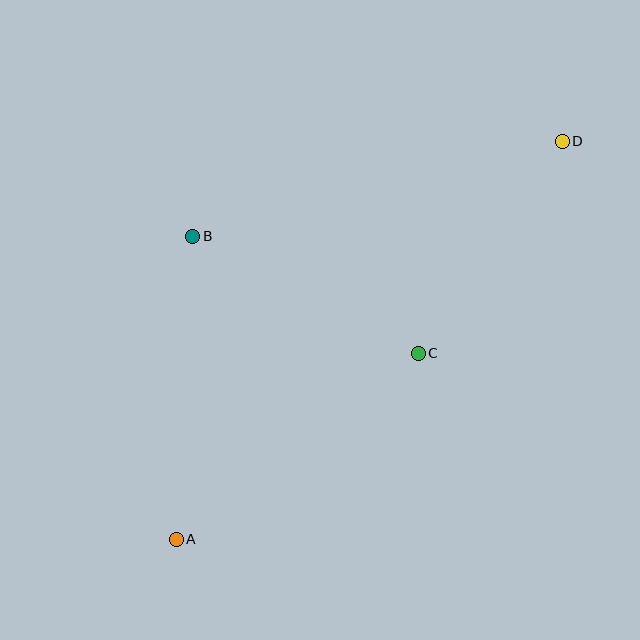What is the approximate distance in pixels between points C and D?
The distance between C and D is approximately 256 pixels.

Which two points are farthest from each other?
Points A and D are farthest from each other.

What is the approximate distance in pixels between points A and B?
The distance between A and B is approximately 304 pixels.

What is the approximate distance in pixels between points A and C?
The distance between A and C is approximately 306 pixels.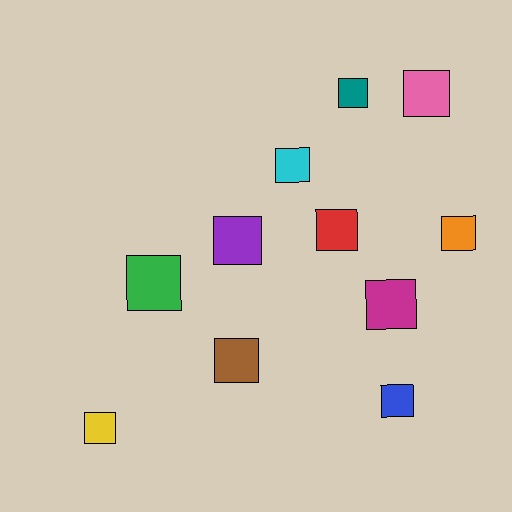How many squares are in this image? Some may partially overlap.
There are 11 squares.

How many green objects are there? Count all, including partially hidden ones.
There is 1 green object.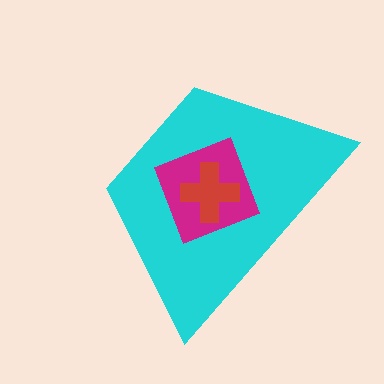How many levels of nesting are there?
3.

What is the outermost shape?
The cyan trapezoid.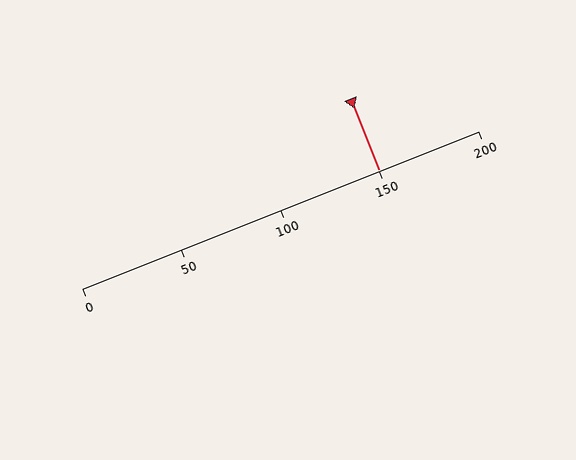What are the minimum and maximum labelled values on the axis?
The axis runs from 0 to 200.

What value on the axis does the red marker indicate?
The marker indicates approximately 150.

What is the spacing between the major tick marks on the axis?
The major ticks are spaced 50 apart.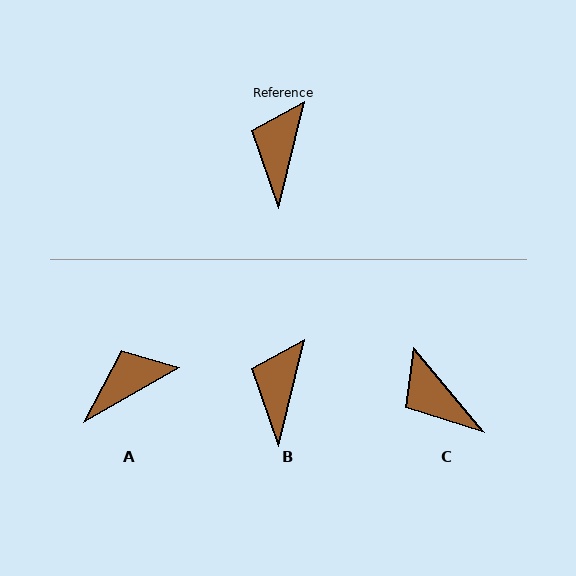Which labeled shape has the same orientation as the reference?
B.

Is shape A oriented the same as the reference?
No, it is off by about 46 degrees.